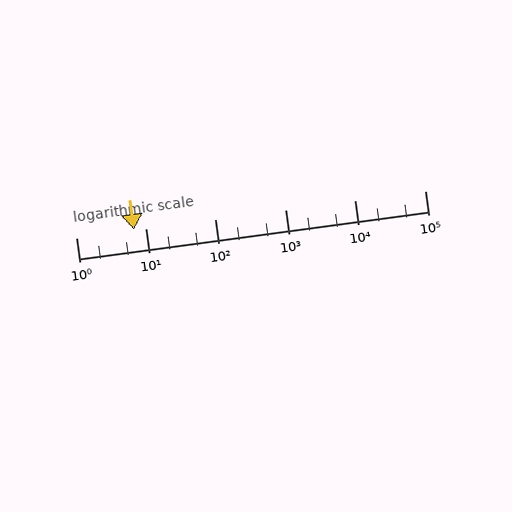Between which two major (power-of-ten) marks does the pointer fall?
The pointer is between 1 and 10.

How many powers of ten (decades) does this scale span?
The scale spans 5 decades, from 1 to 100000.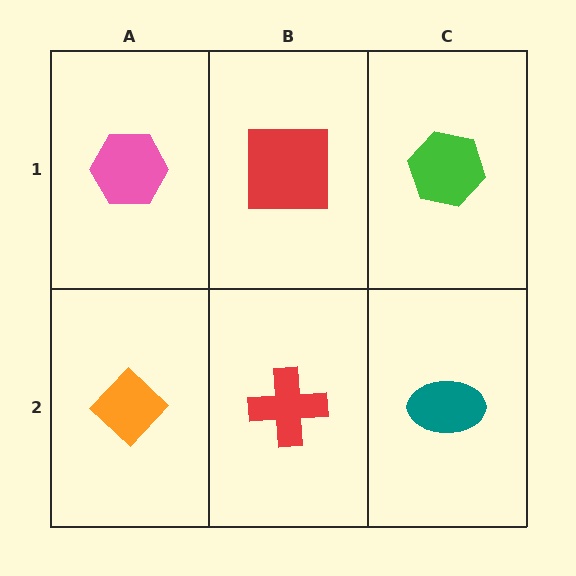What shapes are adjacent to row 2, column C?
A green hexagon (row 1, column C), a red cross (row 2, column B).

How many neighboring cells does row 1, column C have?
2.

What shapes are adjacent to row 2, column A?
A pink hexagon (row 1, column A), a red cross (row 2, column B).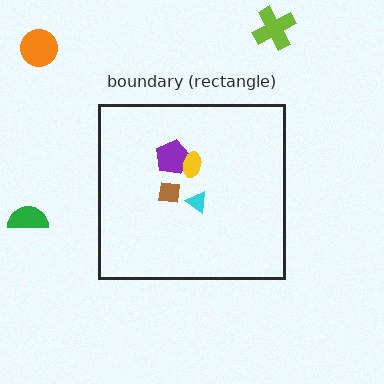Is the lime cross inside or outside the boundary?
Outside.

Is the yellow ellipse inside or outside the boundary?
Inside.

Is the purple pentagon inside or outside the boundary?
Inside.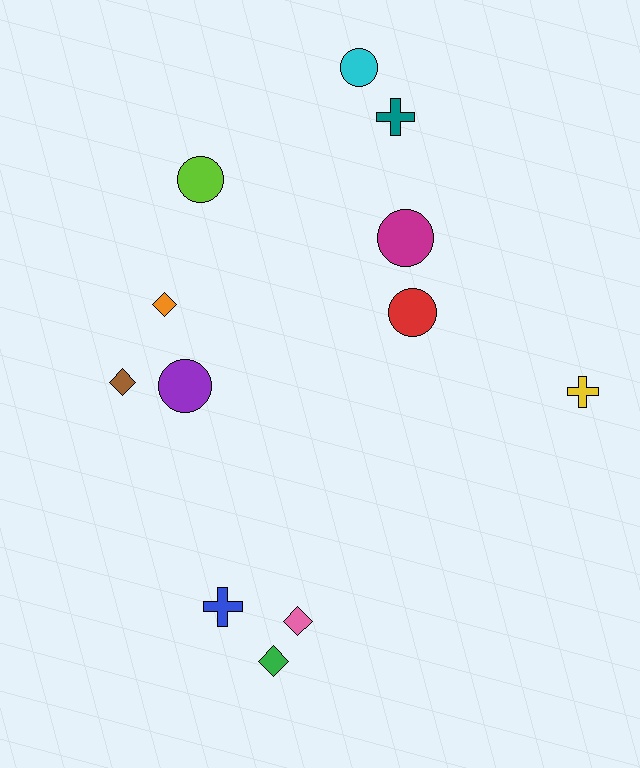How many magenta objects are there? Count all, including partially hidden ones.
There is 1 magenta object.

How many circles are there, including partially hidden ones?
There are 5 circles.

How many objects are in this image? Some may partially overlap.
There are 12 objects.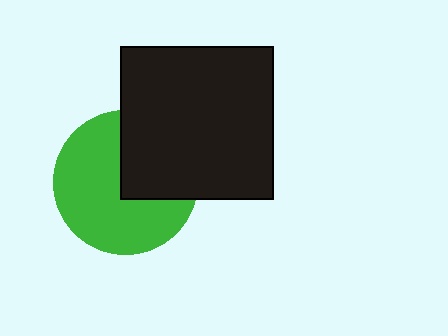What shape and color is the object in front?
The object in front is a black square.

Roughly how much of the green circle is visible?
About half of it is visible (roughly 64%).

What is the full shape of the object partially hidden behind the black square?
The partially hidden object is a green circle.